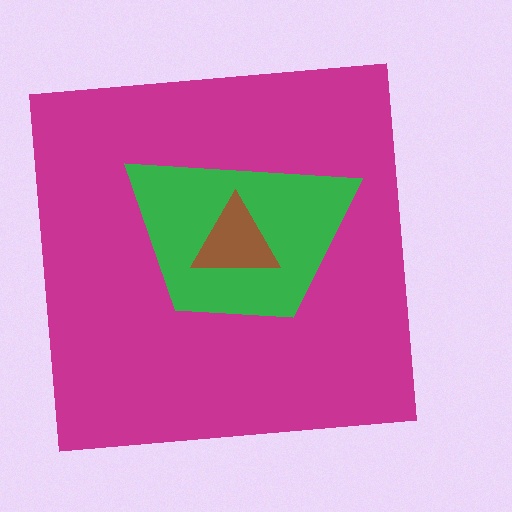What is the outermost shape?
The magenta square.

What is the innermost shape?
The brown triangle.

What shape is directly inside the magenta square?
The green trapezoid.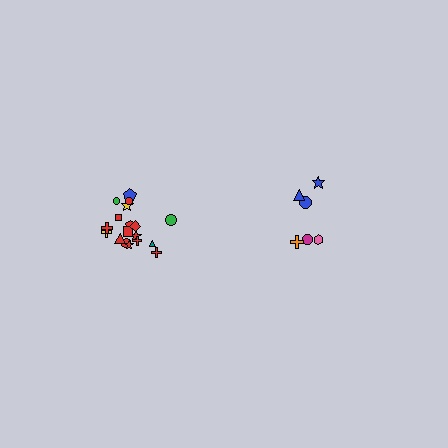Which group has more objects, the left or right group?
The left group.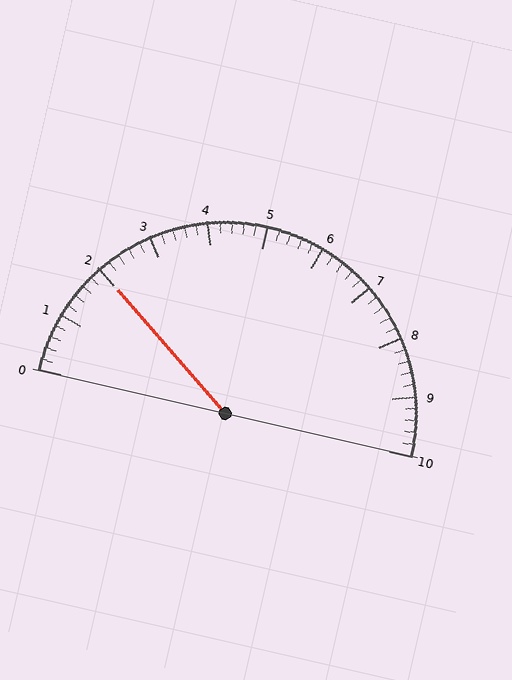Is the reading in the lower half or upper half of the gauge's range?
The reading is in the lower half of the range (0 to 10).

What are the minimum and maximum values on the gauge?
The gauge ranges from 0 to 10.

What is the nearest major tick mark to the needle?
The nearest major tick mark is 2.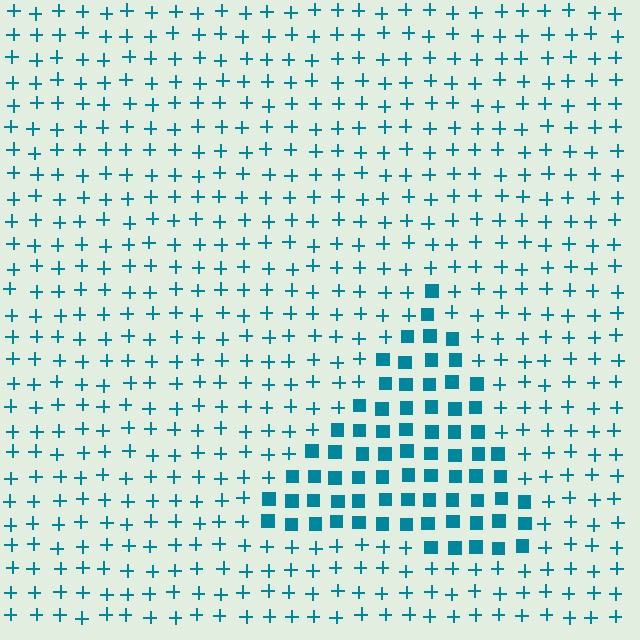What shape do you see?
I see a triangle.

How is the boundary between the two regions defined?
The boundary is defined by a change in element shape: squares inside vs. plus signs outside. All elements share the same color and spacing.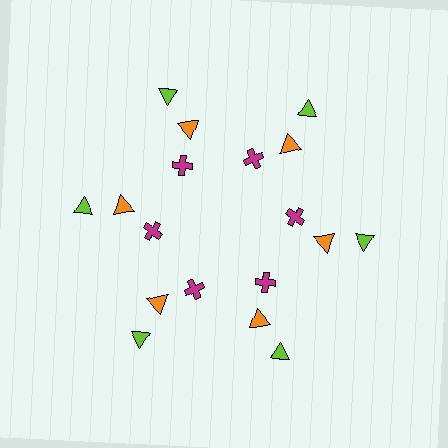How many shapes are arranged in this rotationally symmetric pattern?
There are 18 shapes, arranged in 6 groups of 3.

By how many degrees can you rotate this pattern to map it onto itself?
The pattern maps onto itself every 60 degrees of rotation.